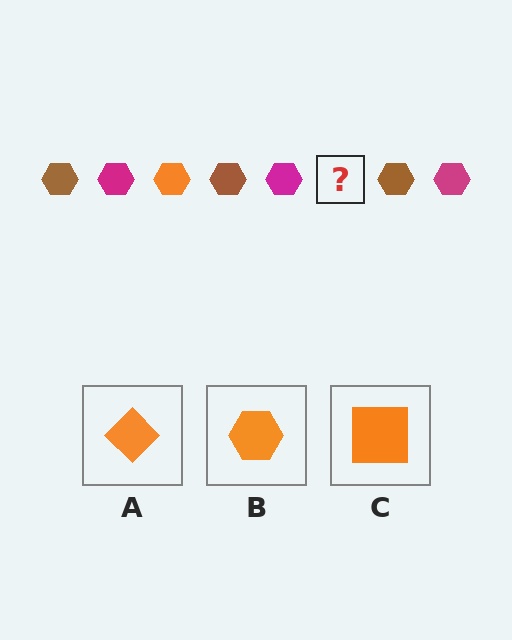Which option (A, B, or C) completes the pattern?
B.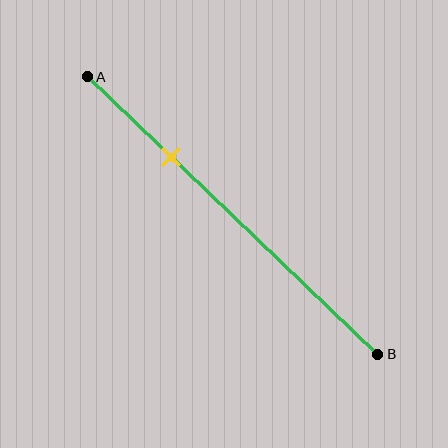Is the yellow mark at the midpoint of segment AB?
No, the mark is at about 30% from A, not at the 50% midpoint.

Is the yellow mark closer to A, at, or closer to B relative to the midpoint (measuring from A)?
The yellow mark is closer to point A than the midpoint of segment AB.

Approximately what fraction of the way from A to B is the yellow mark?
The yellow mark is approximately 30% of the way from A to B.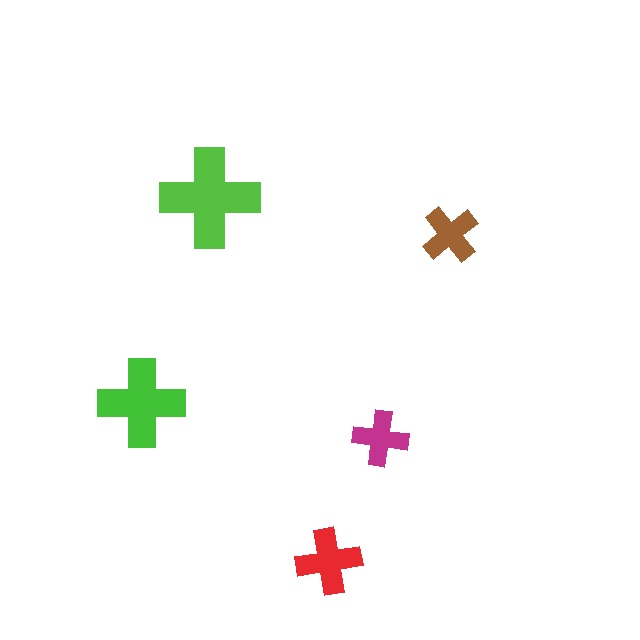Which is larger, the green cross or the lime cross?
The lime one.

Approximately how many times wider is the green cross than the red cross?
About 1.5 times wider.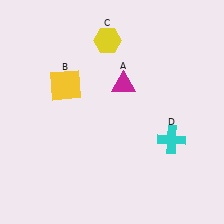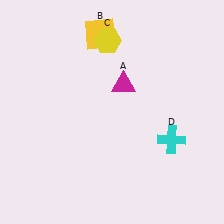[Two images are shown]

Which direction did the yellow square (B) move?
The yellow square (B) moved up.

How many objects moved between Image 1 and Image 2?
1 object moved between the two images.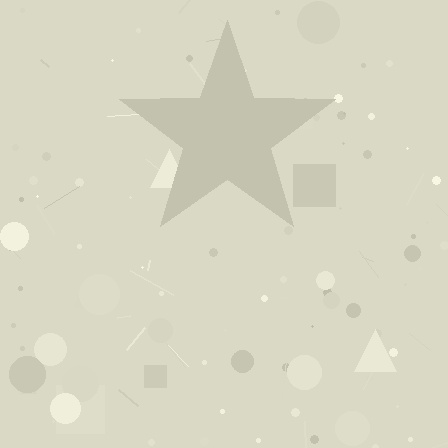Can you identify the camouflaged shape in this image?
The camouflaged shape is a star.